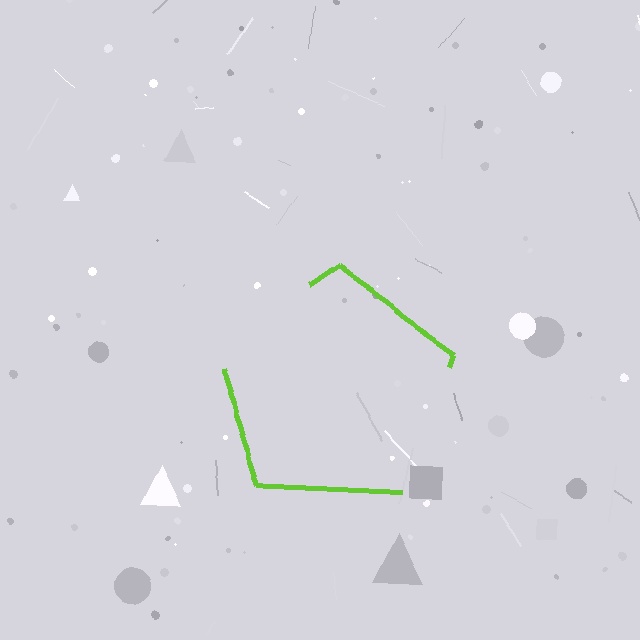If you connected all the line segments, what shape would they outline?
They would outline a pentagon.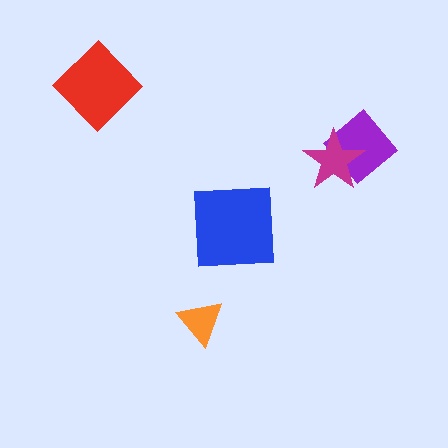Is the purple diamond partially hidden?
Yes, it is partially covered by another shape.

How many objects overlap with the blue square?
0 objects overlap with the blue square.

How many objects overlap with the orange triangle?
0 objects overlap with the orange triangle.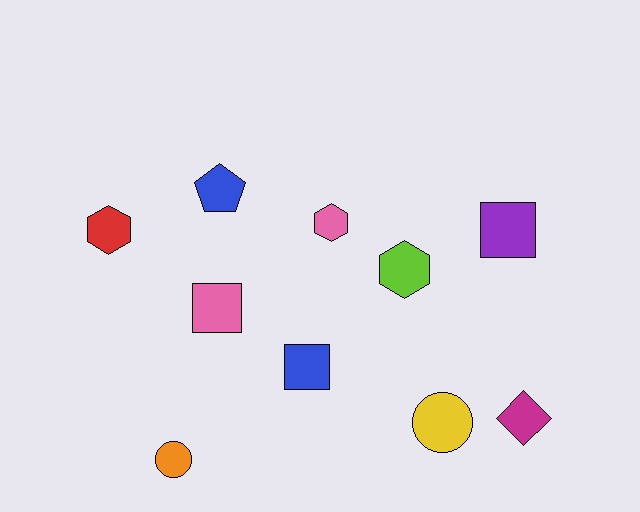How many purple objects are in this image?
There is 1 purple object.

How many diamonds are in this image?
There is 1 diamond.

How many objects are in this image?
There are 10 objects.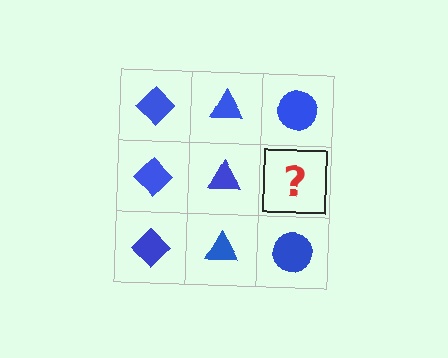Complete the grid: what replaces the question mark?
The question mark should be replaced with a blue circle.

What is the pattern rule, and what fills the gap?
The rule is that each column has a consistent shape. The gap should be filled with a blue circle.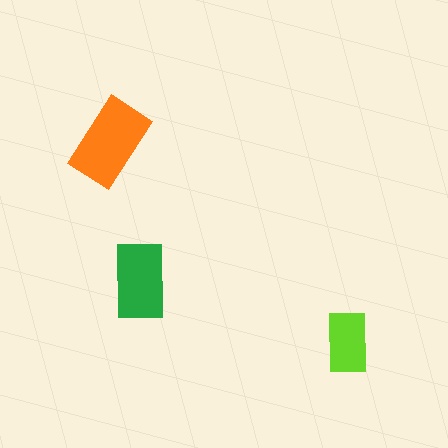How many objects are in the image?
There are 3 objects in the image.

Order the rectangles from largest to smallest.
the orange one, the green one, the lime one.